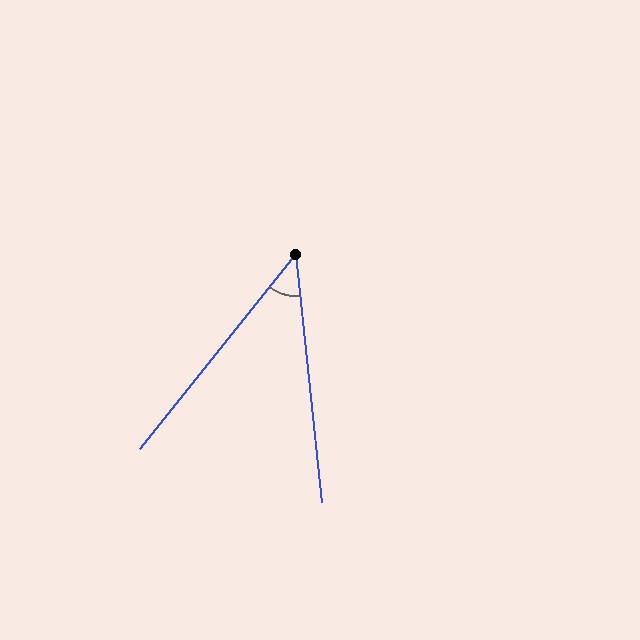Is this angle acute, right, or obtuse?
It is acute.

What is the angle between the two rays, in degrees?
Approximately 44 degrees.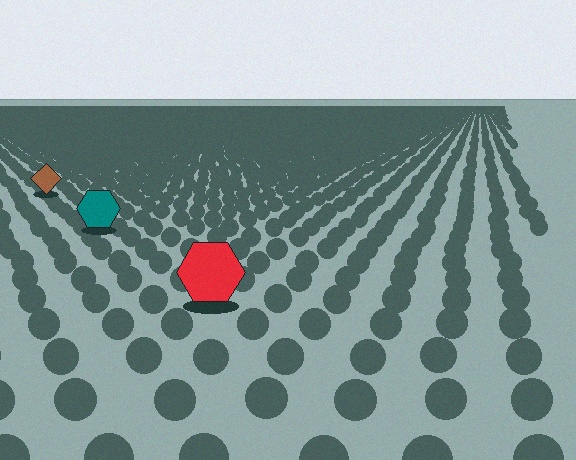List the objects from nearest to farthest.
From nearest to farthest: the red hexagon, the teal hexagon, the brown diamond.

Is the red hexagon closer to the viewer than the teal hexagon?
Yes. The red hexagon is closer — you can tell from the texture gradient: the ground texture is coarser near it.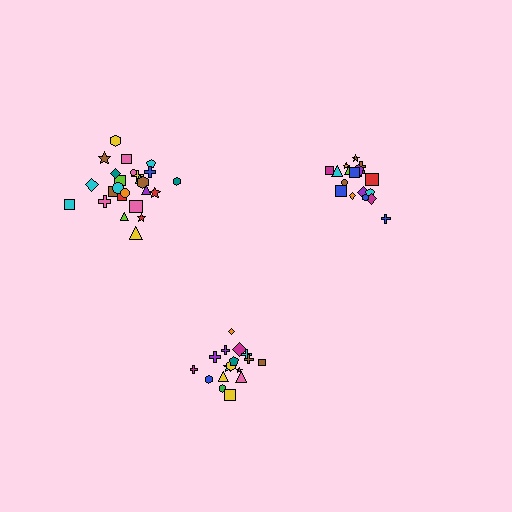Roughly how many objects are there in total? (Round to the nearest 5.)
Roughly 60 objects in total.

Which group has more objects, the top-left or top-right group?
The top-left group.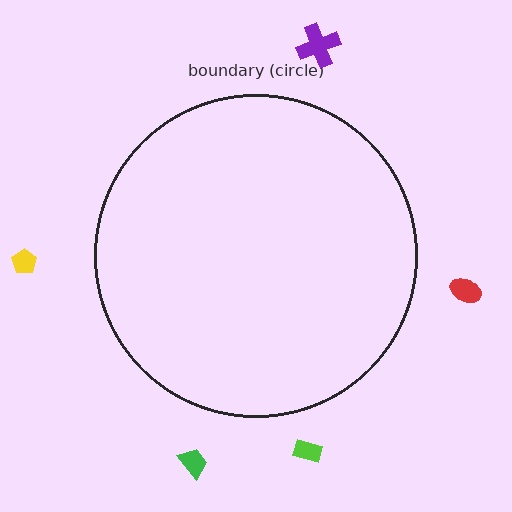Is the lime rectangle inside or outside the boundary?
Outside.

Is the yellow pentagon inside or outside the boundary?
Outside.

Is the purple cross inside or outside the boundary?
Outside.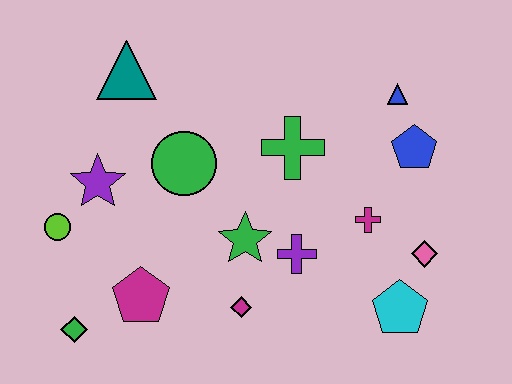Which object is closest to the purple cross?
The green star is closest to the purple cross.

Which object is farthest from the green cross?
The green diamond is farthest from the green cross.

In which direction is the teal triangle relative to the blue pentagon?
The teal triangle is to the left of the blue pentagon.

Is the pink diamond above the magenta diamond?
Yes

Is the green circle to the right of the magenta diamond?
No